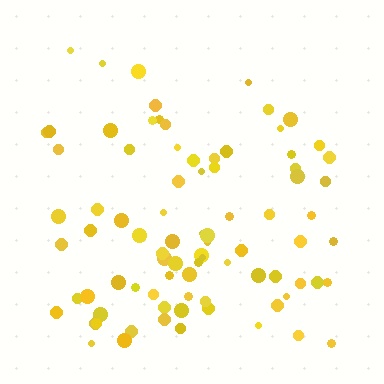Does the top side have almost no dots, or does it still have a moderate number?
Still a moderate number, just noticeably fewer than the bottom.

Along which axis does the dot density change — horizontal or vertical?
Vertical.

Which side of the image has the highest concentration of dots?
The bottom.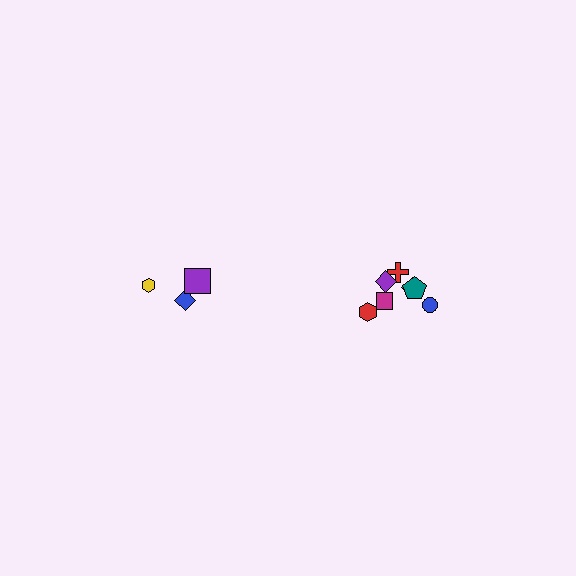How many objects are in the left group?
There are 3 objects.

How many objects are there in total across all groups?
There are 10 objects.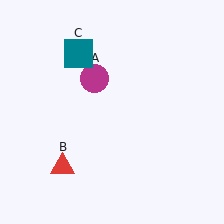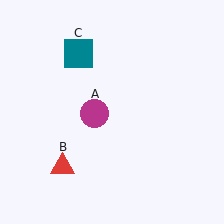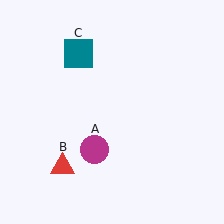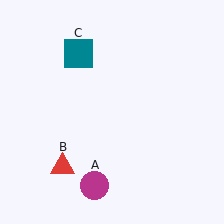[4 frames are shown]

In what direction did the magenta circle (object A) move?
The magenta circle (object A) moved down.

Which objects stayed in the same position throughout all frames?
Red triangle (object B) and teal square (object C) remained stationary.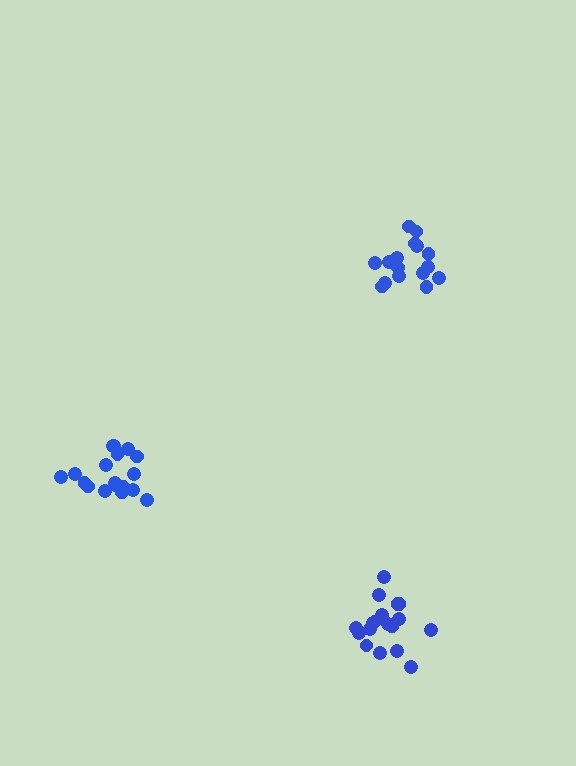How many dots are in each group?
Group 1: 18 dots, Group 2: 16 dots, Group 3: 18 dots (52 total).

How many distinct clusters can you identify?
There are 3 distinct clusters.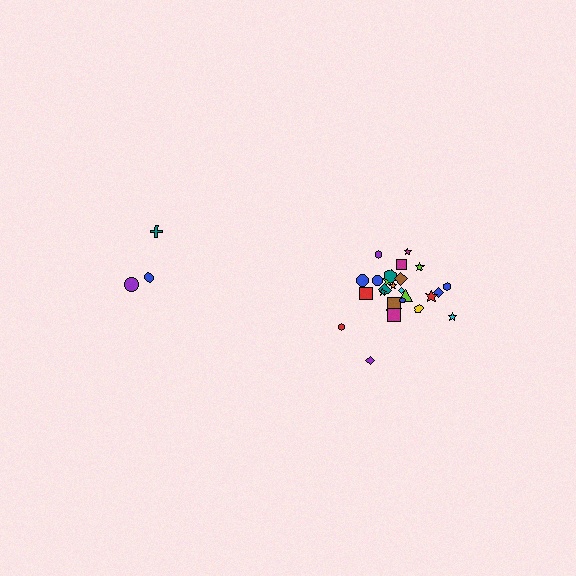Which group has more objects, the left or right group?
The right group.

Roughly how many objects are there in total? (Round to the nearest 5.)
Roughly 30 objects in total.